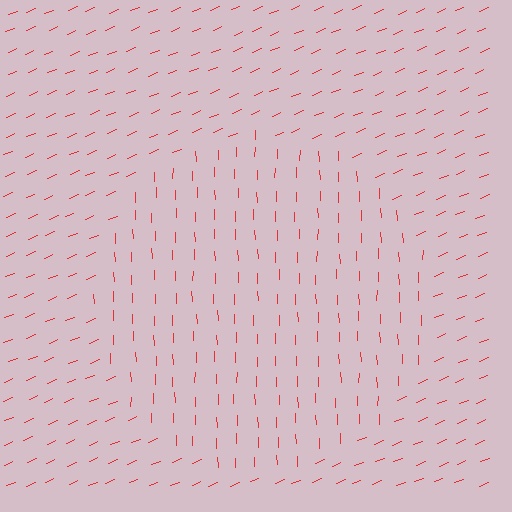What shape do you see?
I see a circle.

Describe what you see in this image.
The image is filled with small red line segments. A circle region in the image has lines oriented differently from the surrounding lines, creating a visible texture boundary.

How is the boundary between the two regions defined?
The boundary is defined purely by a change in line orientation (approximately 69 degrees difference). All lines are the same color and thickness.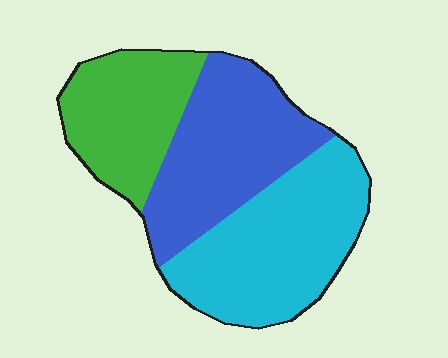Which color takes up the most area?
Cyan, at roughly 40%.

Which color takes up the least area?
Green, at roughly 25%.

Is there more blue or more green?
Blue.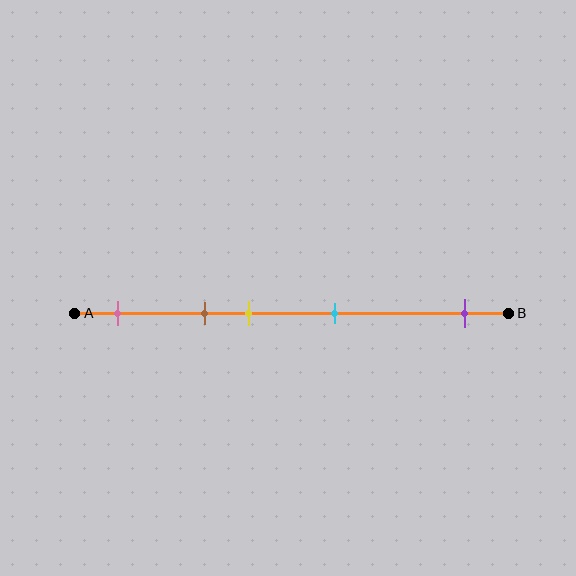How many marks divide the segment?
There are 5 marks dividing the segment.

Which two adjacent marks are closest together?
The brown and yellow marks are the closest adjacent pair.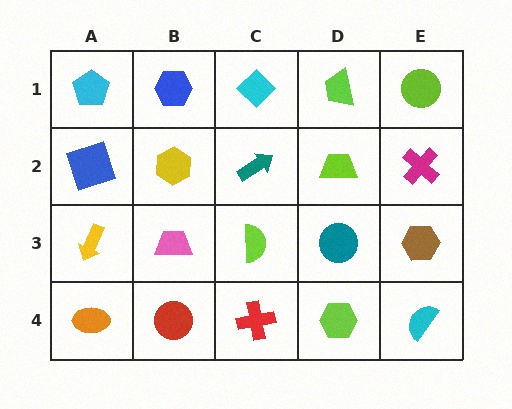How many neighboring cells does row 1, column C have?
3.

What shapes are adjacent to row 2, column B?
A blue hexagon (row 1, column B), a pink trapezoid (row 3, column B), a blue square (row 2, column A), a teal arrow (row 2, column C).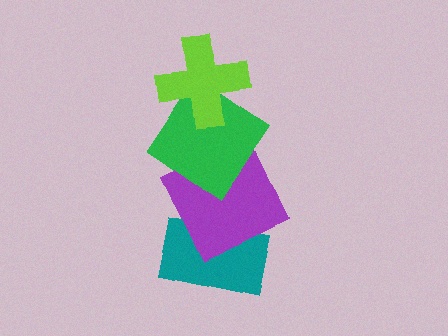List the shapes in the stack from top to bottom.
From top to bottom: the lime cross, the green diamond, the purple square, the teal rectangle.